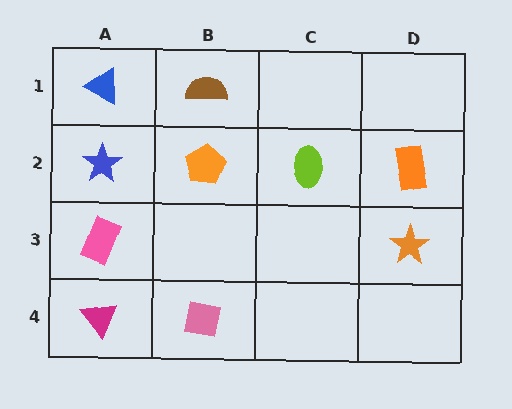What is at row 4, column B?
A pink square.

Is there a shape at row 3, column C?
No, that cell is empty.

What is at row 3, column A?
A pink rectangle.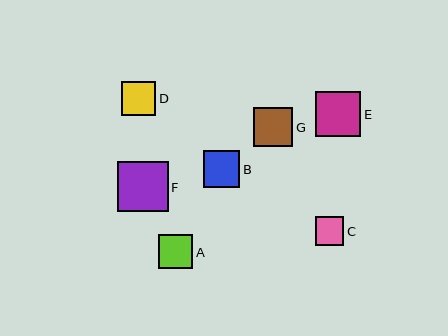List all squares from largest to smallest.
From largest to smallest: F, E, G, B, D, A, C.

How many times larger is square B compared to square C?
Square B is approximately 1.3 times the size of square C.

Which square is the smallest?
Square C is the smallest with a size of approximately 28 pixels.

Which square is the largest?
Square F is the largest with a size of approximately 50 pixels.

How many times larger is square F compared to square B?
Square F is approximately 1.4 times the size of square B.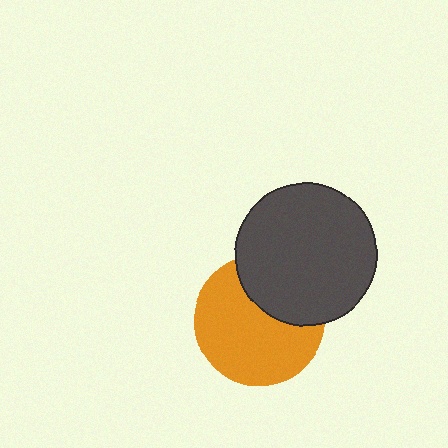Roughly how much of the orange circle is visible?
Most of it is visible (roughly 68%).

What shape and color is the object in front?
The object in front is a dark gray circle.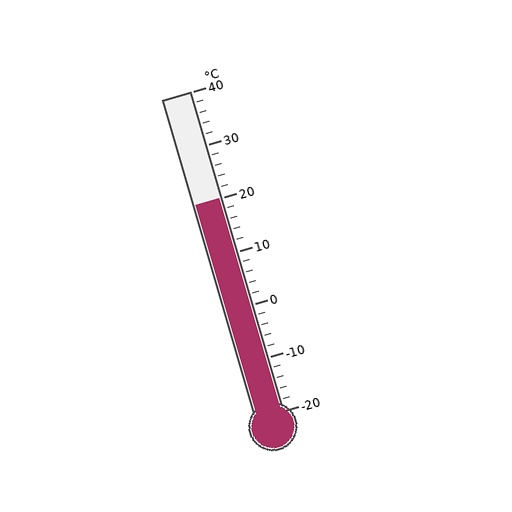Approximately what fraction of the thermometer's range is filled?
The thermometer is filled to approximately 65% of its range.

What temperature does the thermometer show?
The thermometer shows approximately 20°C.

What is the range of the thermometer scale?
The thermometer scale ranges from -20°C to 40°C.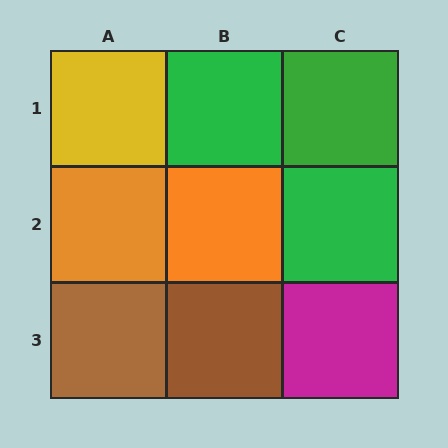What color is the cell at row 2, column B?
Orange.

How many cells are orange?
2 cells are orange.